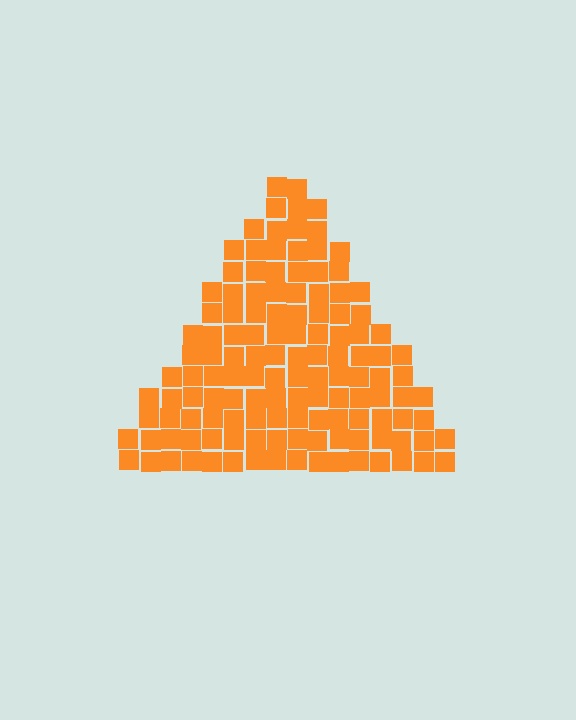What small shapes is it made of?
It is made of small squares.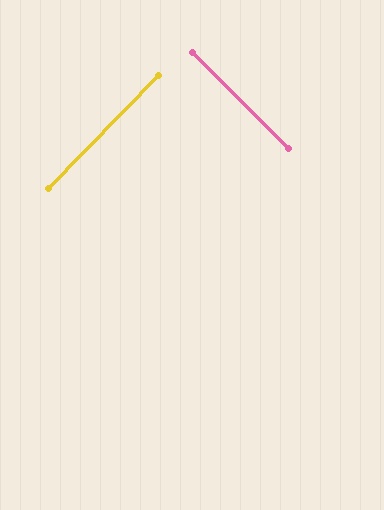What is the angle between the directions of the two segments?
Approximately 90 degrees.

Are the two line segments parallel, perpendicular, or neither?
Perpendicular — they meet at approximately 90°.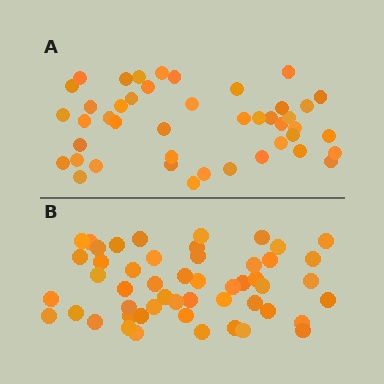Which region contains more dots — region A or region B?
Region B (the bottom region) has more dots.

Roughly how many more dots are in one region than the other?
Region B has roughly 8 or so more dots than region A.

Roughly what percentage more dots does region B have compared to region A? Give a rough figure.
About 15% more.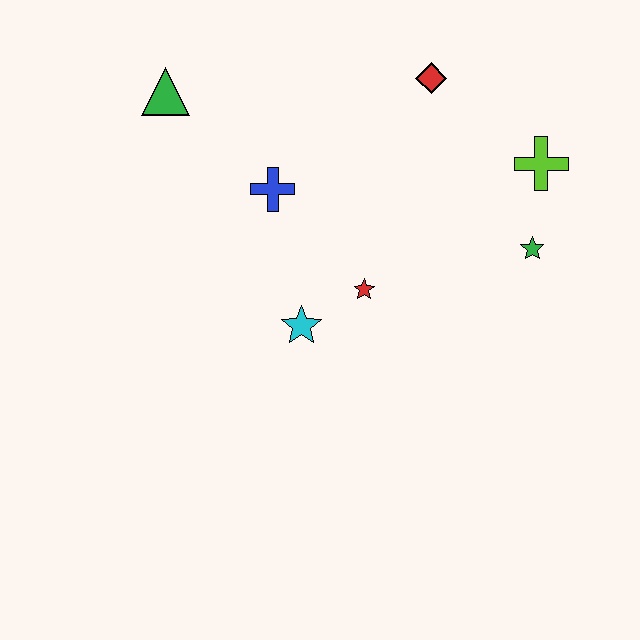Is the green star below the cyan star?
No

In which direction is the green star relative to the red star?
The green star is to the right of the red star.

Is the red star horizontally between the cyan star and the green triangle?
No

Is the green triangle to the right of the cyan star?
No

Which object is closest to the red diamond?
The lime cross is closest to the red diamond.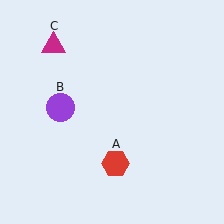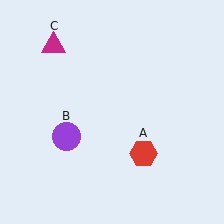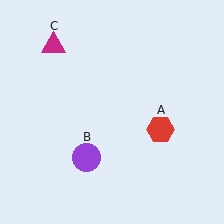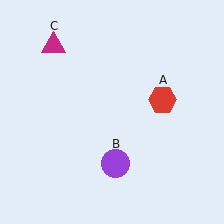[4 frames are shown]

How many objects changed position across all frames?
2 objects changed position: red hexagon (object A), purple circle (object B).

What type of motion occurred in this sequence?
The red hexagon (object A), purple circle (object B) rotated counterclockwise around the center of the scene.